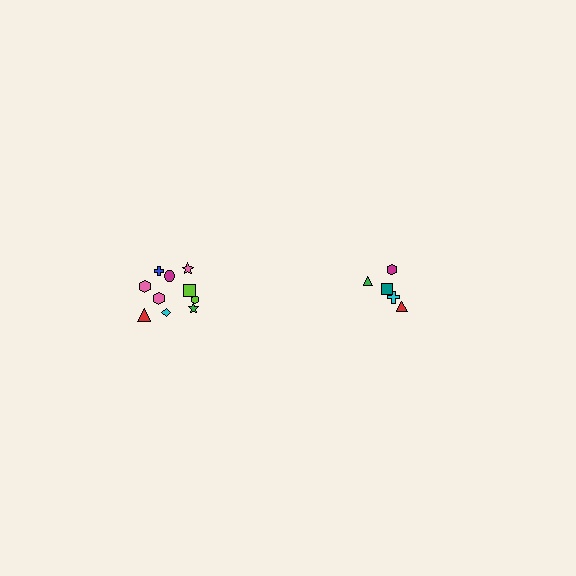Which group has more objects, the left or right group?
The left group.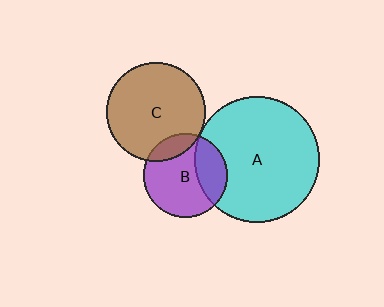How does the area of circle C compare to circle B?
Approximately 1.4 times.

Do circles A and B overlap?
Yes.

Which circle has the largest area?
Circle A (cyan).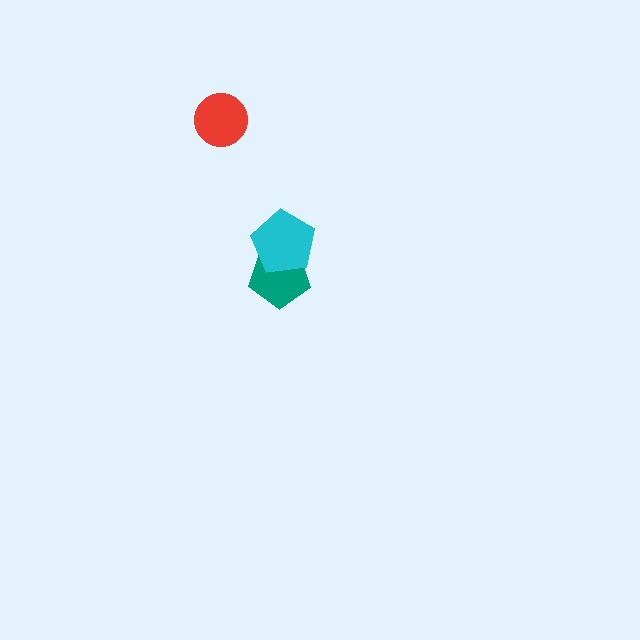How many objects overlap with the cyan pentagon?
1 object overlaps with the cyan pentagon.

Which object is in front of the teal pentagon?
The cyan pentagon is in front of the teal pentagon.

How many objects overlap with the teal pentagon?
1 object overlaps with the teal pentagon.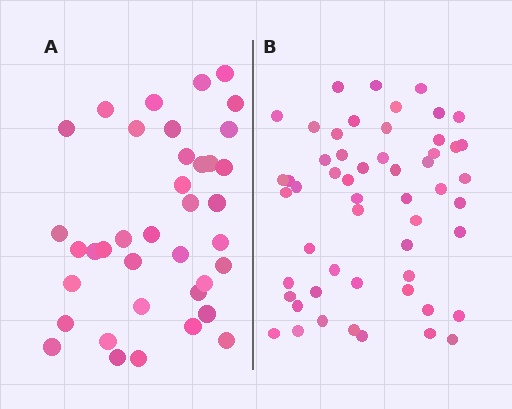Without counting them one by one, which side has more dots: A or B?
Region B (the right region) has more dots.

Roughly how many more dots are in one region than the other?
Region B has approximately 15 more dots than region A.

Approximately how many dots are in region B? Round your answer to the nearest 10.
About 50 dots. (The exact count is 54, which rounds to 50.)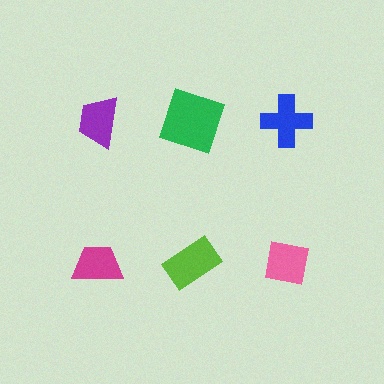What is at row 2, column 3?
A pink square.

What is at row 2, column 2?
A lime rectangle.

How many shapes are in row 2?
3 shapes.